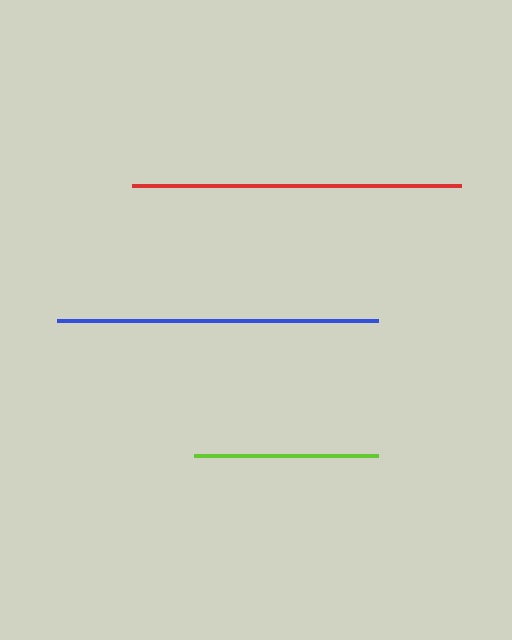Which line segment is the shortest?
The lime line is the shortest at approximately 184 pixels.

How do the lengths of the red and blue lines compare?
The red and blue lines are approximately the same length.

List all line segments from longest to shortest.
From longest to shortest: red, blue, lime.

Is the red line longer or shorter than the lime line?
The red line is longer than the lime line.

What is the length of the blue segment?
The blue segment is approximately 322 pixels long.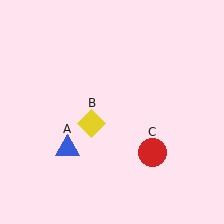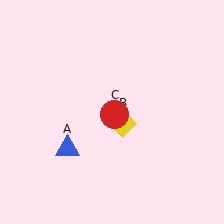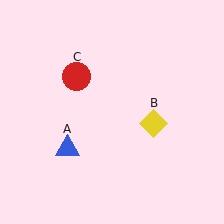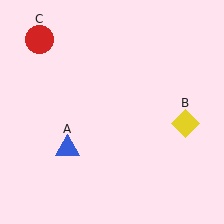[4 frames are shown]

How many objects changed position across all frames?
2 objects changed position: yellow diamond (object B), red circle (object C).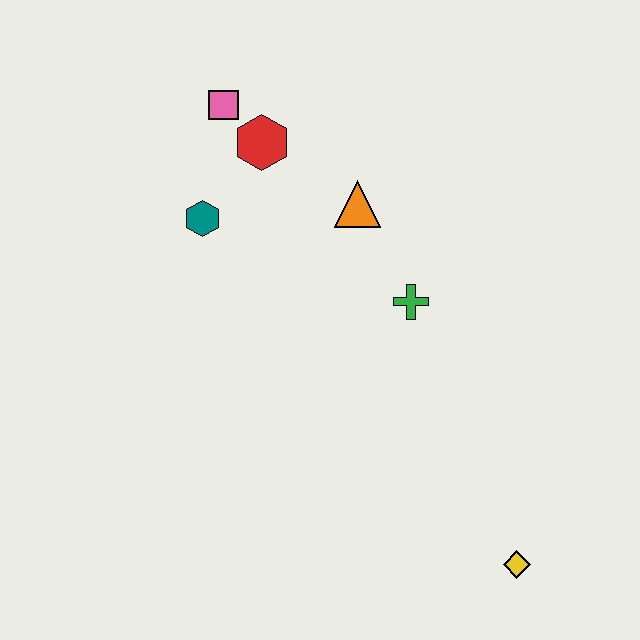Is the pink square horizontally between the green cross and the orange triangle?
No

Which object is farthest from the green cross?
The yellow diamond is farthest from the green cross.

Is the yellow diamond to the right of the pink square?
Yes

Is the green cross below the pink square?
Yes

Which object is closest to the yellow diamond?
The green cross is closest to the yellow diamond.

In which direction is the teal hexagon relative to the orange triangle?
The teal hexagon is to the left of the orange triangle.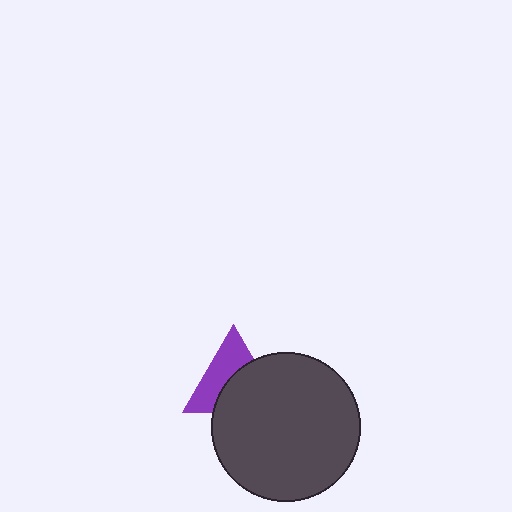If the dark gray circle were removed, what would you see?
You would see the complete purple triangle.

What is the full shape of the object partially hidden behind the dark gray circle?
The partially hidden object is a purple triangle.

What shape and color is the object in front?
The object in front is a dark gray circle.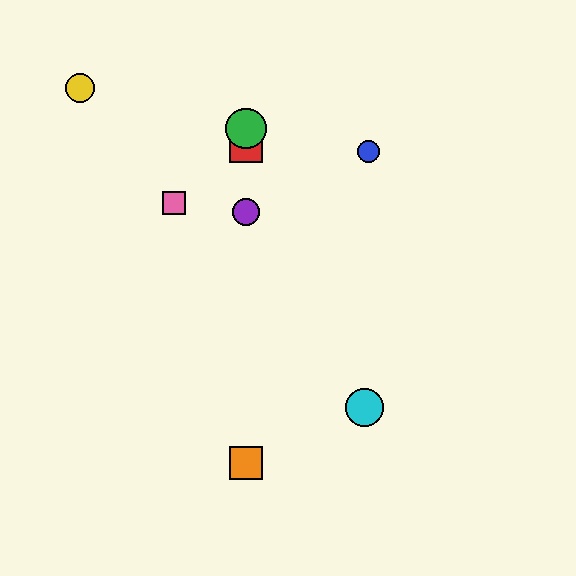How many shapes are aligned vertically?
4 shapes (the red square, the green circle, the purple circle, the orange square) are aligned vertically.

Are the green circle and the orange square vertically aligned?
Yes, both are at x≈246.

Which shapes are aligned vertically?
The red square, the green circle, the purple circle, the orange square are aligned vertically.